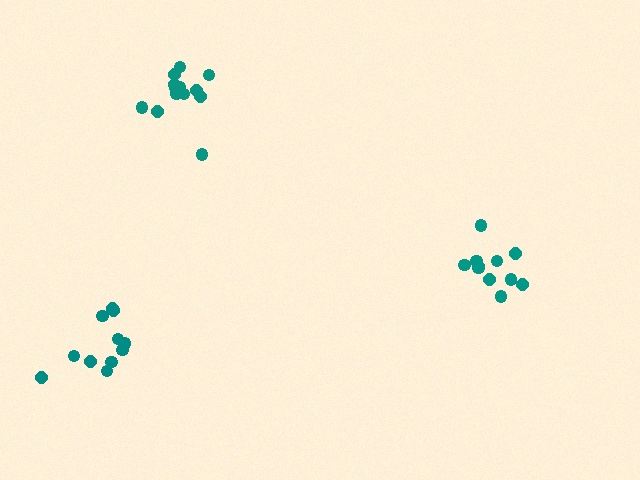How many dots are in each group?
Group 1: 11 dots, Group 2: 13 dots, Group 3: 11 dots (35 total).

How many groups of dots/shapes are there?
There are 3 groups.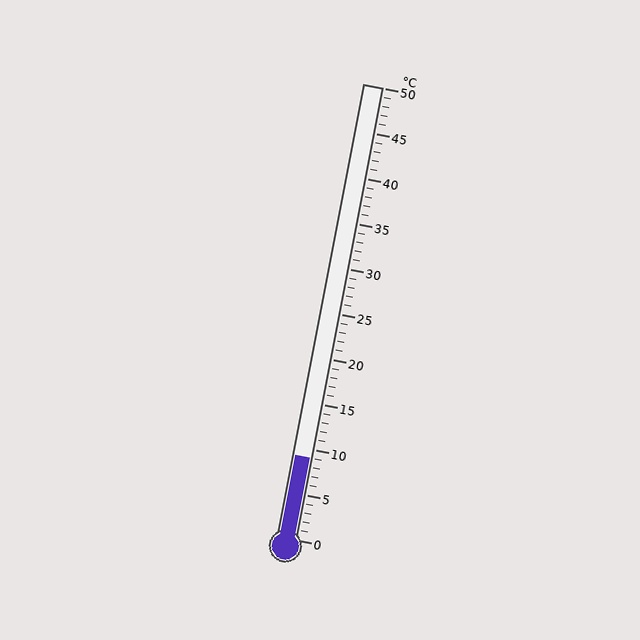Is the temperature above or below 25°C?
The temperature is below 25°C.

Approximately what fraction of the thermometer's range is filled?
The thermometer is filled to approximately 20% of its range.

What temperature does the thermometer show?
The thermometer shows approximately 9°C.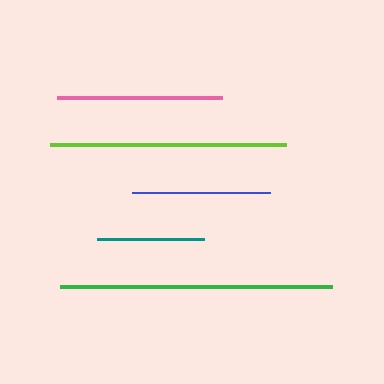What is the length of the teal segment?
The teal segment is approximately 107 pixels long.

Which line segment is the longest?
The green line is the longest at approximately 272 pixels.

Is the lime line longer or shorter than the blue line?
The lime line is longer than the blue line.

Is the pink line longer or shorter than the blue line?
The pink line is longer than the blue line.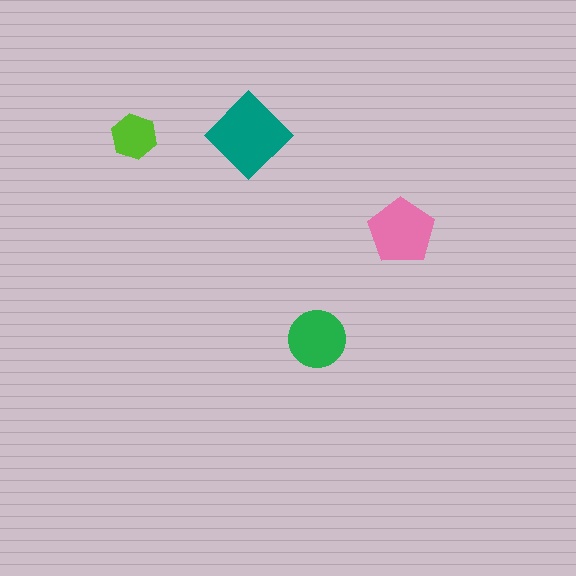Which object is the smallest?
The lime hexagon.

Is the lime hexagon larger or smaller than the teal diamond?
Smaller.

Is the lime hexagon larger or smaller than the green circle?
Smaller.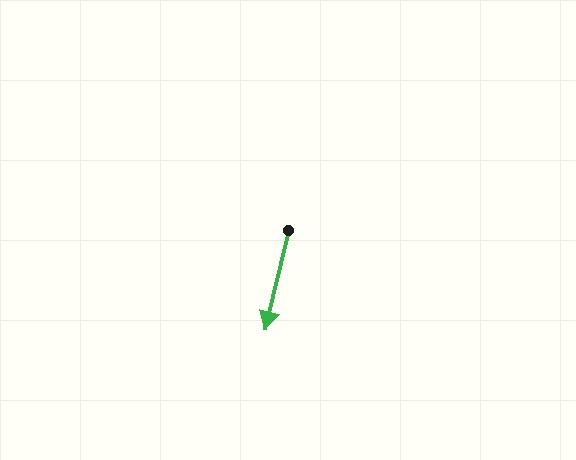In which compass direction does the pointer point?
South.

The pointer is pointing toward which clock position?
Roughly 6 o'clock.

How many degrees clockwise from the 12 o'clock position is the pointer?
Approximately 193 degrees.